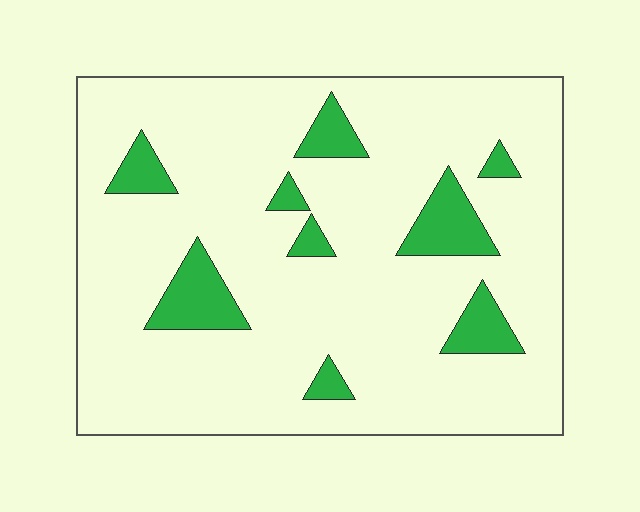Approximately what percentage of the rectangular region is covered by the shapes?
Approximately 15%.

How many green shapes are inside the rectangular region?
9.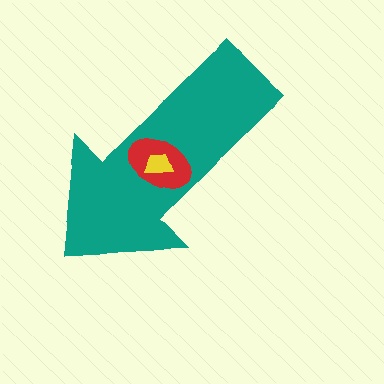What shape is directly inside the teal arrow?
The red ellipse.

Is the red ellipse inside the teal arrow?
Yes.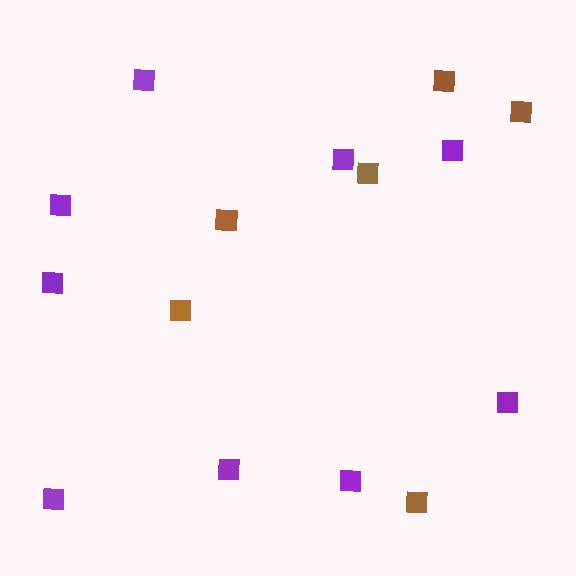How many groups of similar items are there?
There are 2 groups: one group of purple squares (9) and one group of brown squares (6).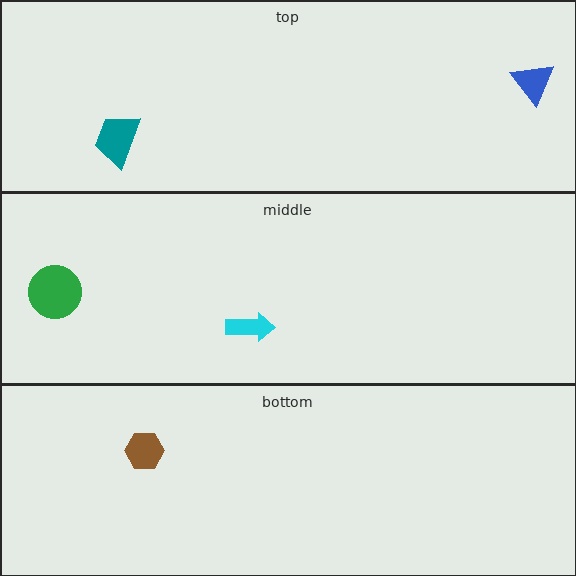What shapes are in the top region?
The teal trapezoid, the blue triangle.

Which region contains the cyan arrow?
The middle region.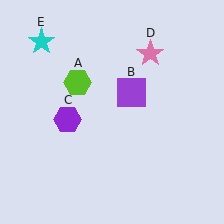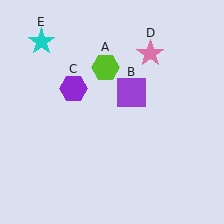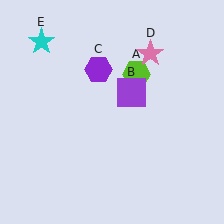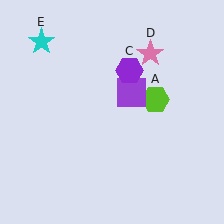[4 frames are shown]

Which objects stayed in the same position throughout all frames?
Purple square (object B) and pink star (object D) and cyan star (object E) remained stationary.